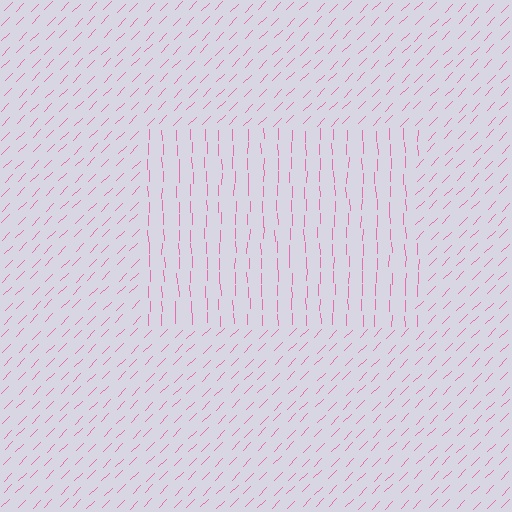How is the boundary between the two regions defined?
The boundary is defined purely by a change in line orientation (approximately 45 degrees difference). All lines are the same color and thickness.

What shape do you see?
I see a rectangle.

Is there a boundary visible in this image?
Yes, there is a texture boundary formed by a change in line orientation.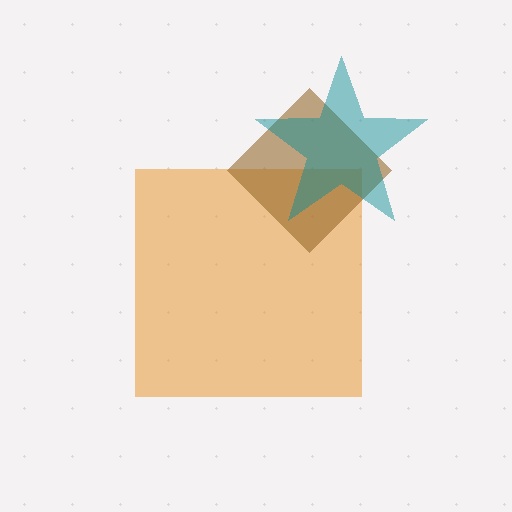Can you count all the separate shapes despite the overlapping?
Yes, there are 3 separate shapes.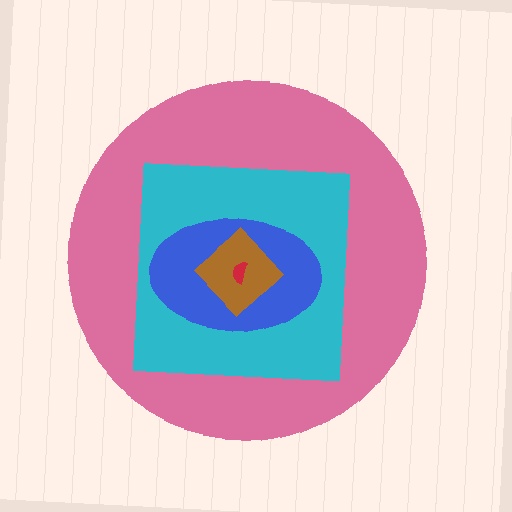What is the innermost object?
The red semicircle.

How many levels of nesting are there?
5.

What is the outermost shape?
The pink circle.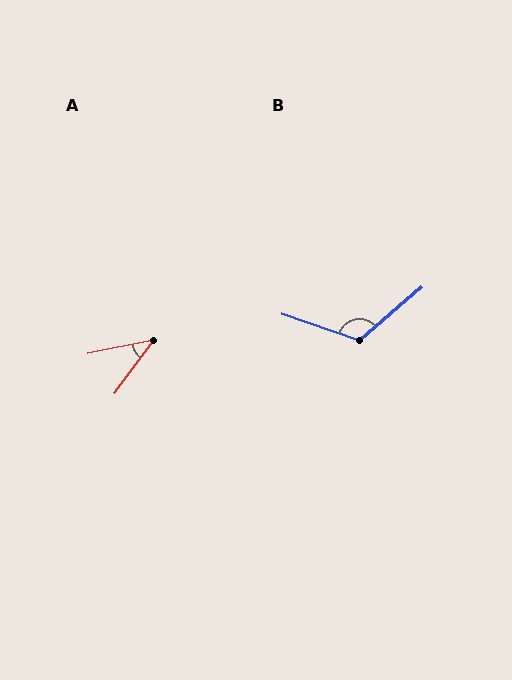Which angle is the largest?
B, at approximately 120 degrees.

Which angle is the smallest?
A, at approximately 42 degrees.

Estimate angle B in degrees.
Approximately 120 degrees.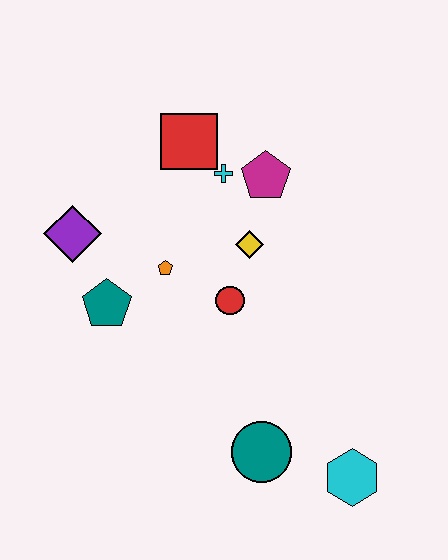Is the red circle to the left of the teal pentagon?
No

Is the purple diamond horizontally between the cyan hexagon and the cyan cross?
No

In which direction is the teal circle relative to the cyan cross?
The teal circle is below the cyan cross.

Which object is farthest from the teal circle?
The red square is farthest from the teal circle.